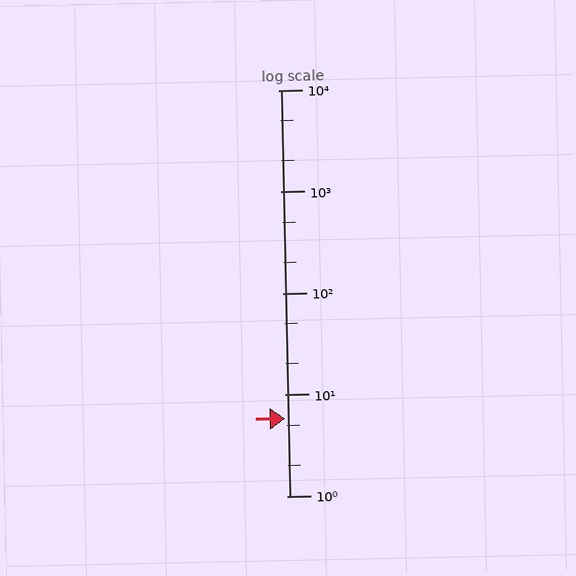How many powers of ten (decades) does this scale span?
The scale spans 4 decades, from 1 to 10000.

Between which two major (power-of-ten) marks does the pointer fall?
The pointer is between 1 and 10.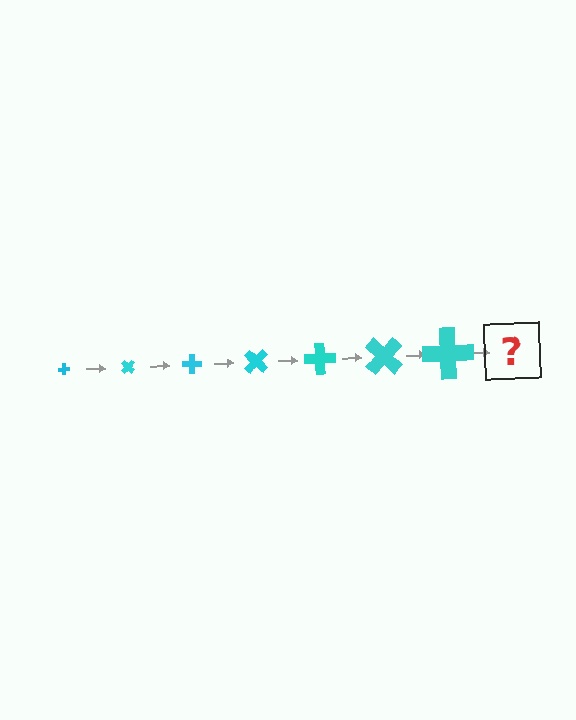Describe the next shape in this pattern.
It should be a cross, larger than the previous one and rotated 315 degrees from the start.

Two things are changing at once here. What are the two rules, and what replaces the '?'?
The two rules are that the cross grows larger each step and it rotates 45 degrees each step. The '?' should be a cross, larger than the previous one and rotated 315 degrees from the start.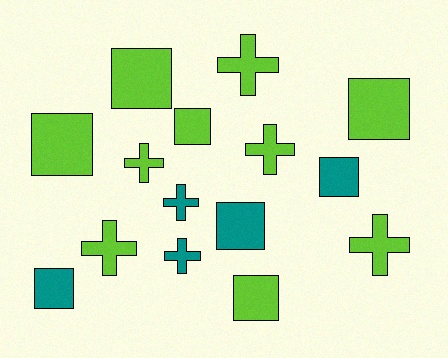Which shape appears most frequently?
Square, with 8 objects.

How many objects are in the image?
There are 15 objects.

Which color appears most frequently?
Lime, with 10 objects.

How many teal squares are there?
There are 3 teal squares.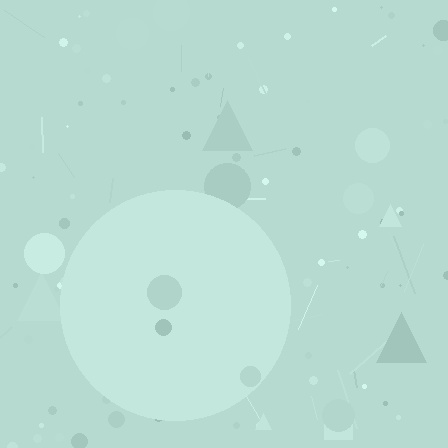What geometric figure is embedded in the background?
A circle is embedded in the background.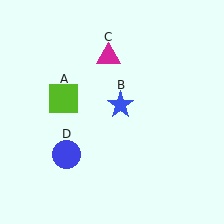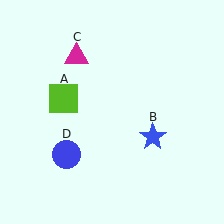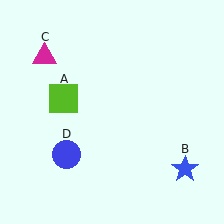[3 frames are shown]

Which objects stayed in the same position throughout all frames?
Lime square (object A) and blue circle (object D) remained stationary.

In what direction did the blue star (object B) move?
The blue star (object B) moved down and to the right.